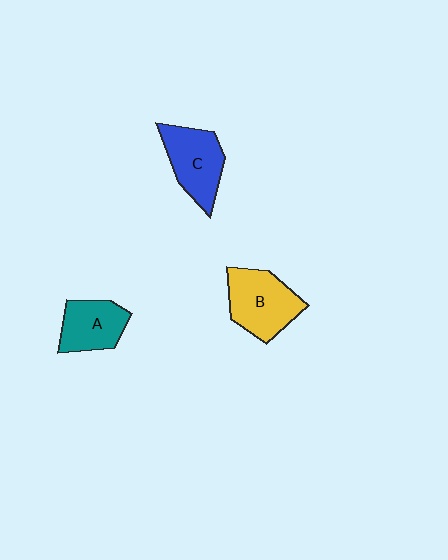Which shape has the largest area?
Shape B (yellow).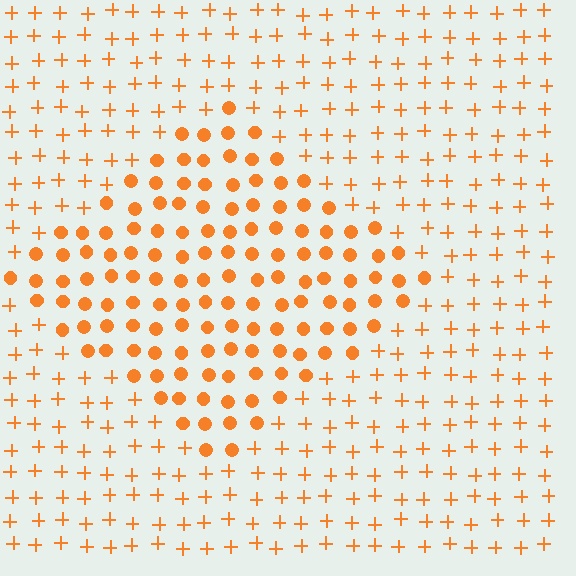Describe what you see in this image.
The image is filled with small orange elements arranged in a uniform grid. A diamond-shaped region contains circles, while the surrounding area contains plus signs. The boundary is defined purely by the change in element shape.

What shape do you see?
I see a diamond.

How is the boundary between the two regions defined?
The boundary is defined by a change in element shape: circles inside vs. plus signs outside. All elements share the same color and spacing.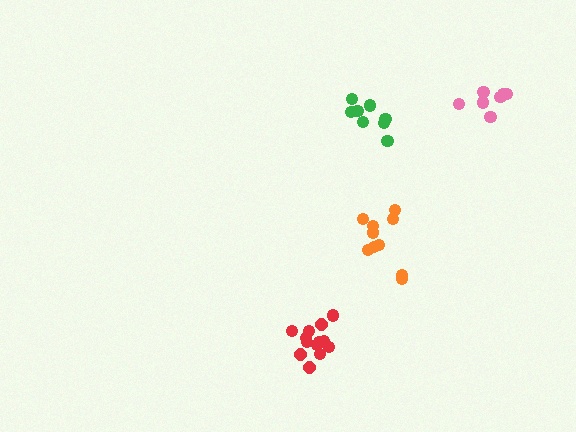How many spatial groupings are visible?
There are 4 spatial groupings.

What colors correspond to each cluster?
The clusters are colored: orange, pink, green, red.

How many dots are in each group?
Group 1: 10 dots, Group 2: 7 dots, Group 3: 9 dots, Group 4: 13 dots (39 total).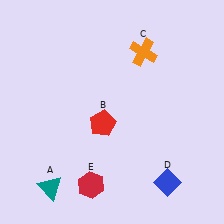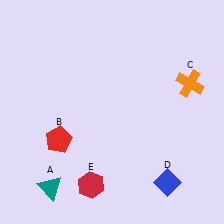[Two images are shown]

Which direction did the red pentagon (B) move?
The red pentagon (B) moved left.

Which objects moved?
The objects that moved are: the red pentagon (B), the orange cross (C).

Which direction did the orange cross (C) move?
The orange cross (C) moved right.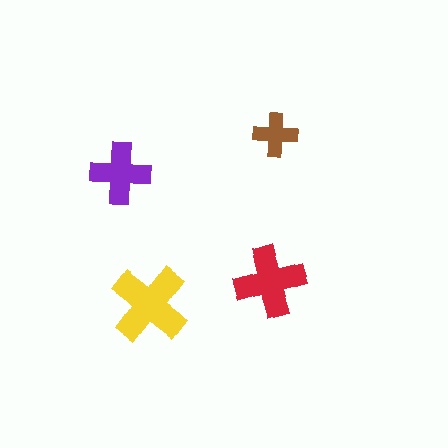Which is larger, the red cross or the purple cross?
The red one.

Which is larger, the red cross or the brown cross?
The red one.